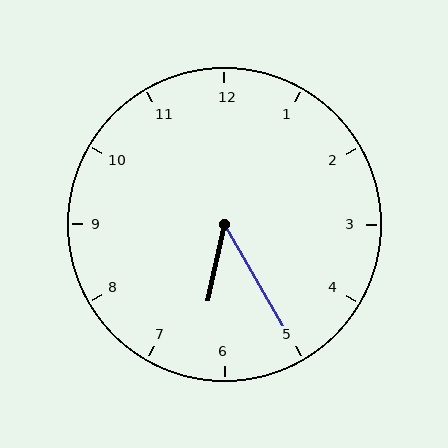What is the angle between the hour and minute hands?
Approximately 42 degrees.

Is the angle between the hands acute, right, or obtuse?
It is acute.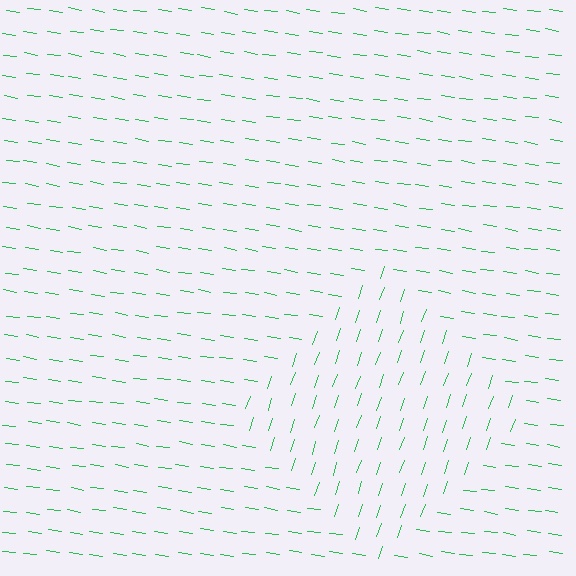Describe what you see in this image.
The image is filled with small green line segments. A diamond region in the image has lines oriented differently from the surrounding lines, creating a visible texture boundary.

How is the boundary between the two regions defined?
The boundary is defined purely by a change in line orientation (approximately 79 degrees difference). All lines are the same color and thickness.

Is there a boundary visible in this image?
Yes, there is a texture boundary formed by a change in line orientation.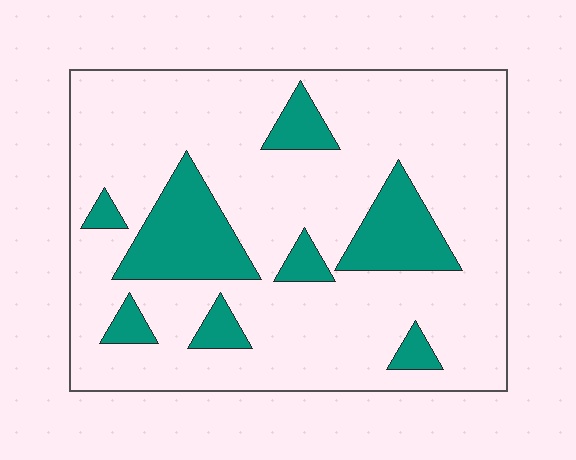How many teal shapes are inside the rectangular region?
8.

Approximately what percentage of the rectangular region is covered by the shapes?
Approximately 20%.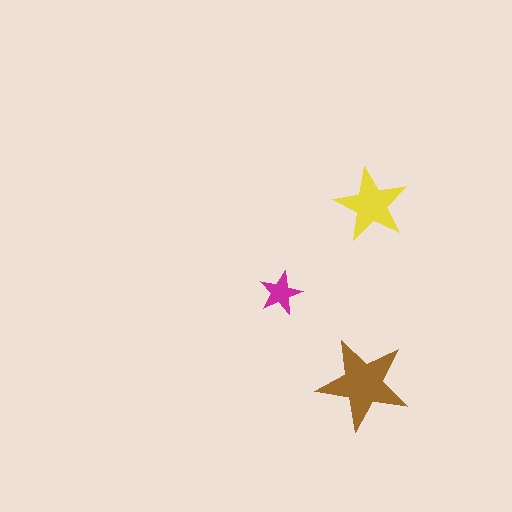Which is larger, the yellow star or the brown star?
The brown one.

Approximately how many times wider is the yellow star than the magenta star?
About 1.5 times wider.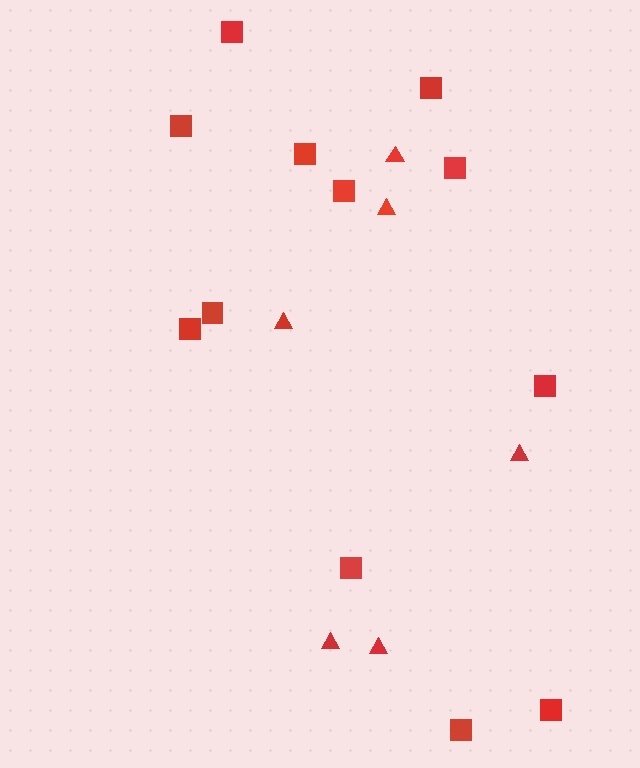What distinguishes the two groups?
There are 2 groups: one group of squares (12) and one group of triangles (6).